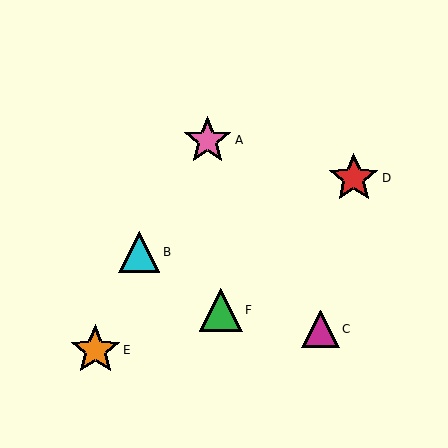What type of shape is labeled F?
Shape F is a green triangle.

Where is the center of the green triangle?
The center of the green triangle is at (221, 310).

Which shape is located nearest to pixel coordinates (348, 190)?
The red star (labeled D) at (354, 178) is nearest to that location.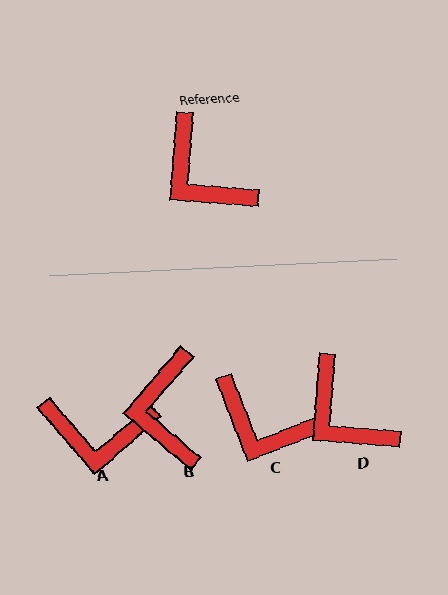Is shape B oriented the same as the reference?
No, it is off by about 36 degrees.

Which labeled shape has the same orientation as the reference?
D.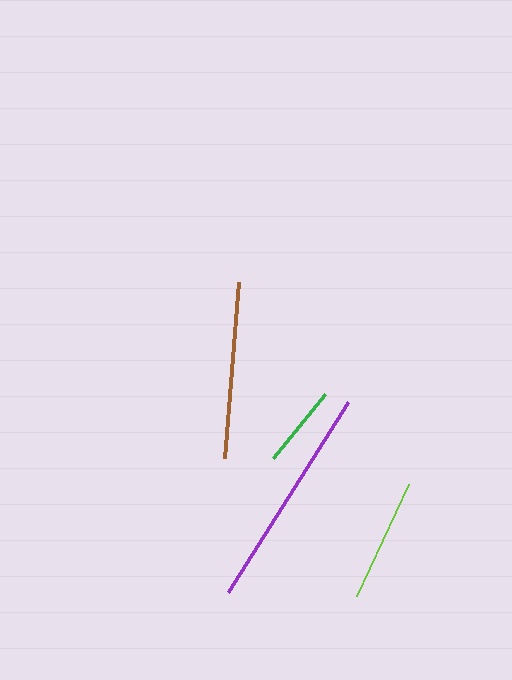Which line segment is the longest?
The purple line is the longest at approximately 224 pixels.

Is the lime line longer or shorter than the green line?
The lime line is longer than the green line.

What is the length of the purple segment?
The purple segment is approximately 224 pixels long.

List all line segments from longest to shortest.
From longest to shortest: purple, brown, lime, green.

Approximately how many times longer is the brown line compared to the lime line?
The brown line is approximately 1.4 times the length of the lime line.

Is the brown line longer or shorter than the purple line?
The purple line is longer than the brown line.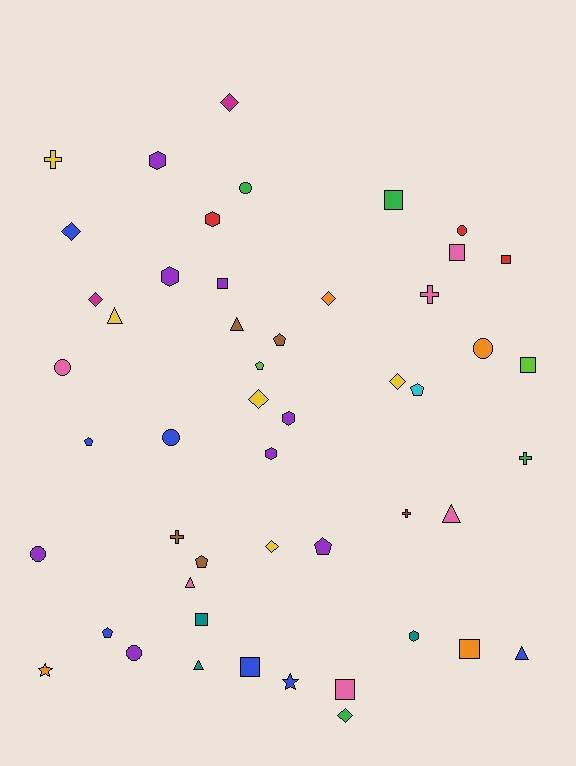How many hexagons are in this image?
There are 6 hexagons.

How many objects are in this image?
There are 50 objects.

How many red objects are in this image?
There are 4 red objects.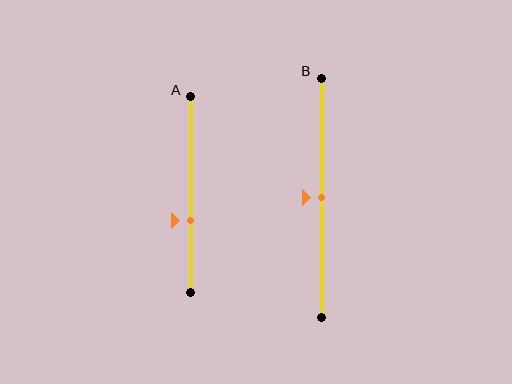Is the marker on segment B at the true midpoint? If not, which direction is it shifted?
Yes, the marker on segment B is at the true midpoint.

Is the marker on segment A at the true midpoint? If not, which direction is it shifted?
No, the marker on segment A is shifted downward by about 14% of the segment length.